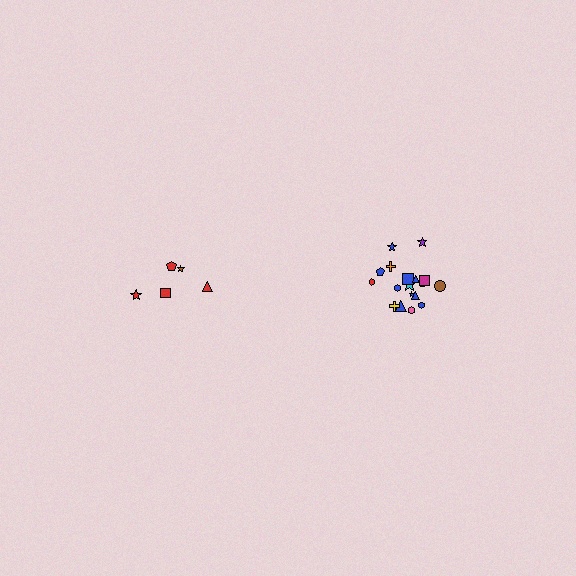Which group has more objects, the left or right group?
The right group.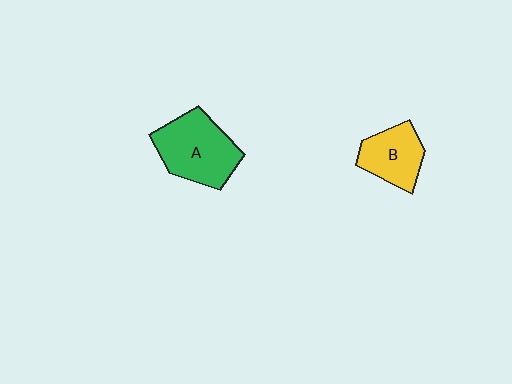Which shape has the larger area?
Shape A (green).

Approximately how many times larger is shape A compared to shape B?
Approximately 1.5 times.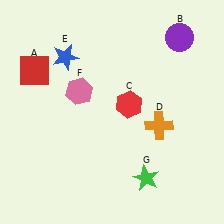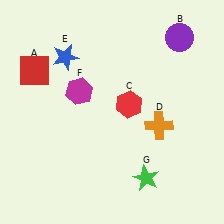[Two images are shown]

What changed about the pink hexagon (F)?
In Image 1, F is pink. In Image 2, it changed to magenta.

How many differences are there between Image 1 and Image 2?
There is 1 difference between the two images.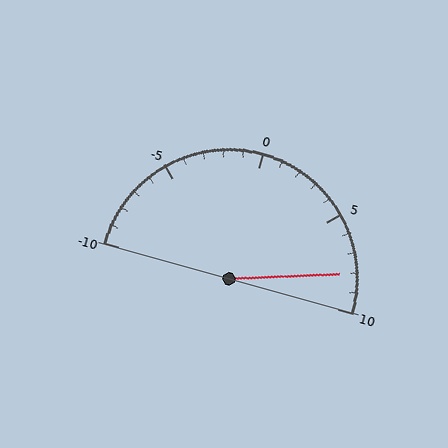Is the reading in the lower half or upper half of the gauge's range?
The reading is in the upper half of the range (-10 to 10).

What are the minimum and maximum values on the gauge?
The gauge ranges from -10 to 10.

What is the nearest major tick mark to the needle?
The nearest major tick mark is 10.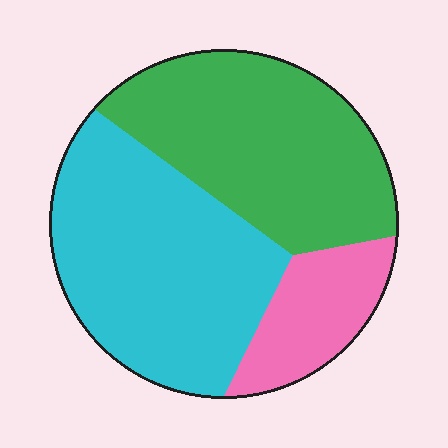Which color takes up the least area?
Pink, at roughly 15%.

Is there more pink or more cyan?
Cyan.